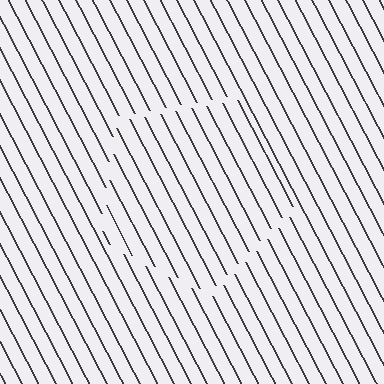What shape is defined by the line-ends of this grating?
An illusory pentagon. The interior of the shape contains the same grating, shifted by half a period — the contour is defined by the phase discontinuity where line-ends from the inner and outer gratings abut.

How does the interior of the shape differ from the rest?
The interior of the shape contains the same grating, shifted by half a period — the contour is defined by the phase discontinuity where line-ends from the inner and outer gratings abut.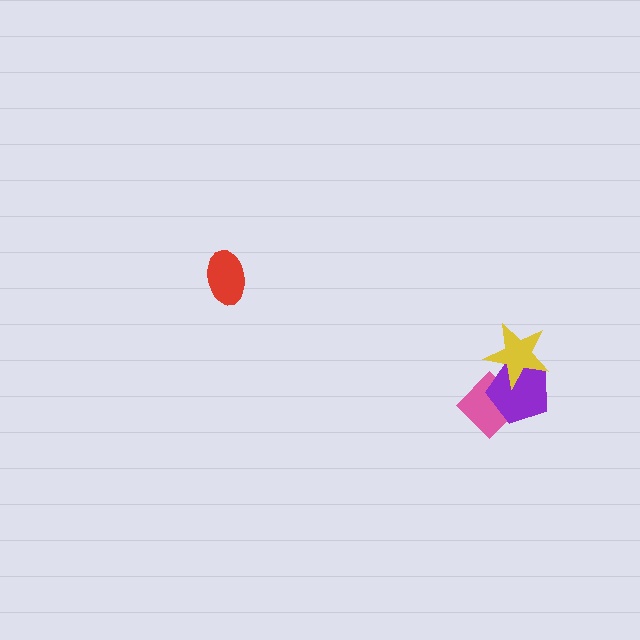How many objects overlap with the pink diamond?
2 objects overlap with the pink diamond.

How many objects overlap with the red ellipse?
0 objects overlap with the red ellipse.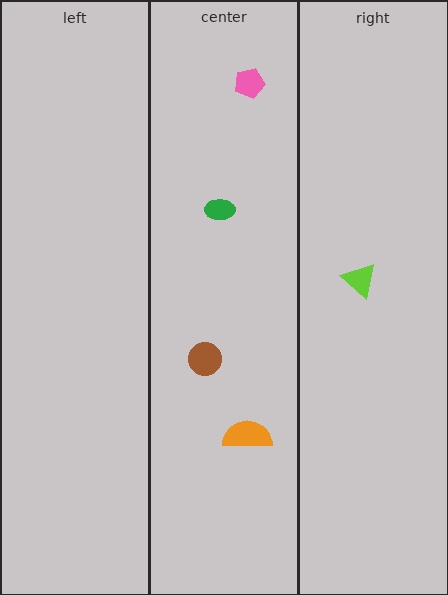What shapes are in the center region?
The pink pentagon, the green ellipse, the orange semicircle, the brown circle.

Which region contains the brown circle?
The center region.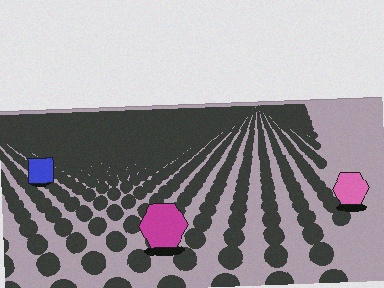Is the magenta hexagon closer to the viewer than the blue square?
Yes. The magenta hexagon is closer — you can tell from the texture gradient: the ground texture is coarser near it.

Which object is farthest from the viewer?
The blue square is farthest from the viewer. It appears smaller and the ground texture around it is denser.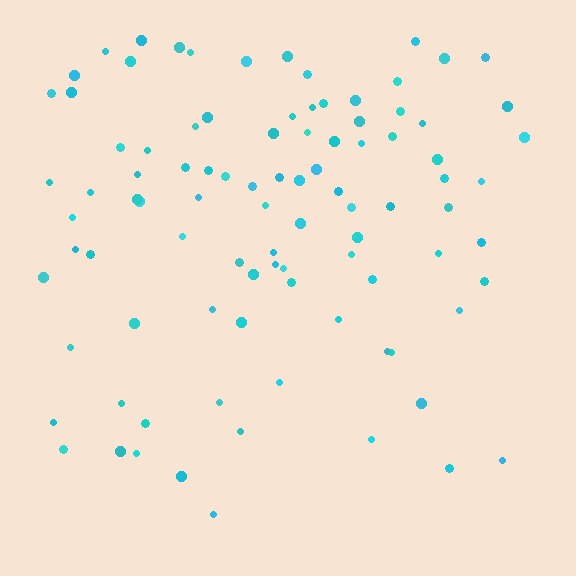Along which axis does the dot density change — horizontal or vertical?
Vertical.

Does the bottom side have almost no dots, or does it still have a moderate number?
Still a moderate number, just noticeably fewer than the top.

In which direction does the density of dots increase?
From bottom to top, with the top side densest.